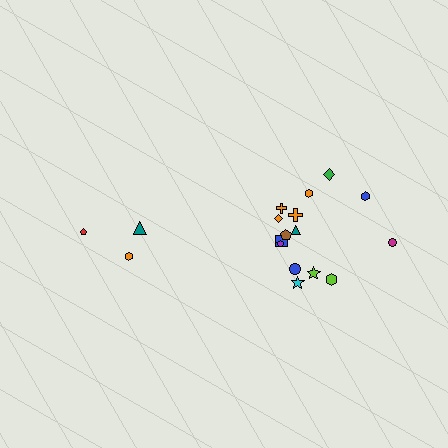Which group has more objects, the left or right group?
The right group.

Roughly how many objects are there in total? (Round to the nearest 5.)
Roughly 20 objects in total.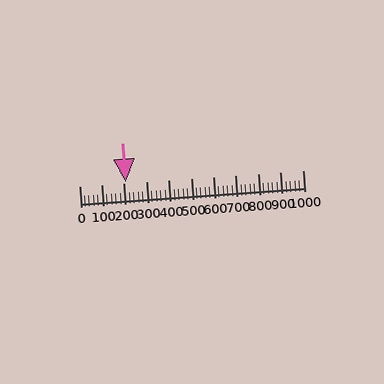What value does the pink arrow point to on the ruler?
The pink arrow points to approximately 207.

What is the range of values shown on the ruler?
The ruler shows values from 0 to 1000.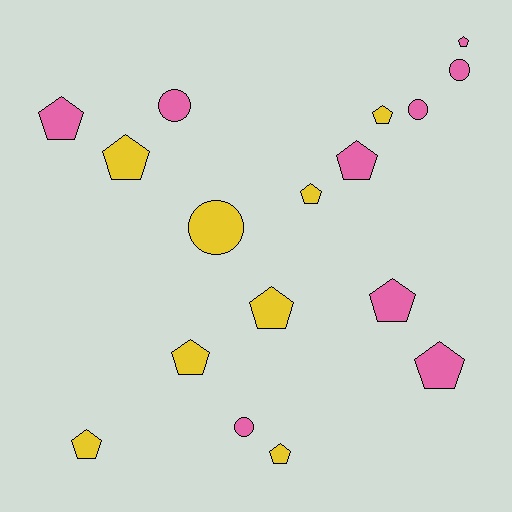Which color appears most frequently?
Pink, with 9 objects.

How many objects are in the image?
There are 17 objects.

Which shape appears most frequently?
Pentagon, with 12 objects.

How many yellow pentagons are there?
There are 7 yellow pentagons.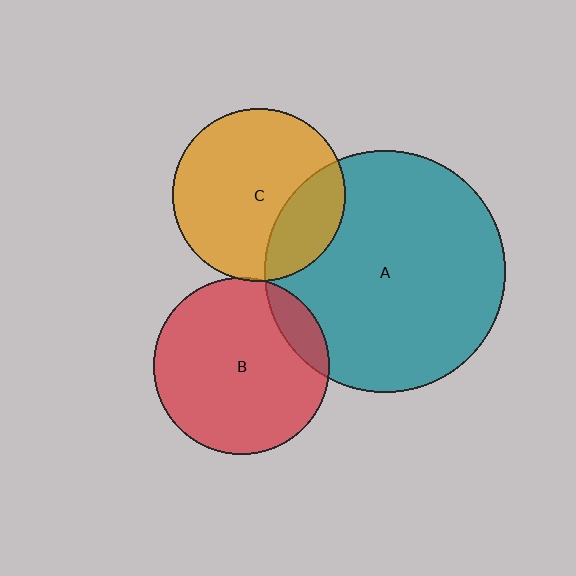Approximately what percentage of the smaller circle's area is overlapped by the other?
Approximately 10%.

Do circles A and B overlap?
Yes.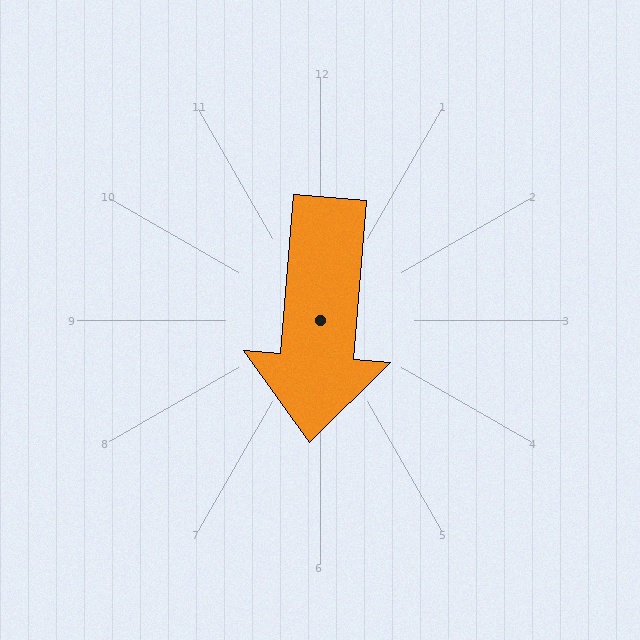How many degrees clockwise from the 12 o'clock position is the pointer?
Approximately 185 degrees.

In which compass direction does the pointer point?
South.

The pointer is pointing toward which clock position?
Roughly 6 o'clock.